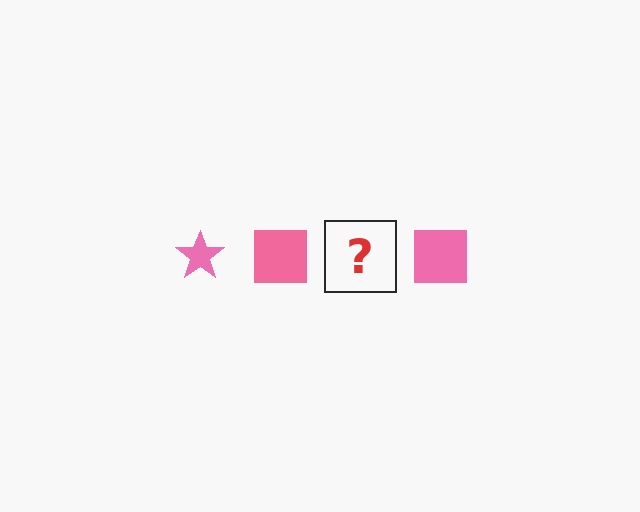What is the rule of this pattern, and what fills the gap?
The rule is that the pattern cycles through star, square shapes in pink. The gap should be filled with a pink star.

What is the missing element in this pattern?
The missing element is a pink star.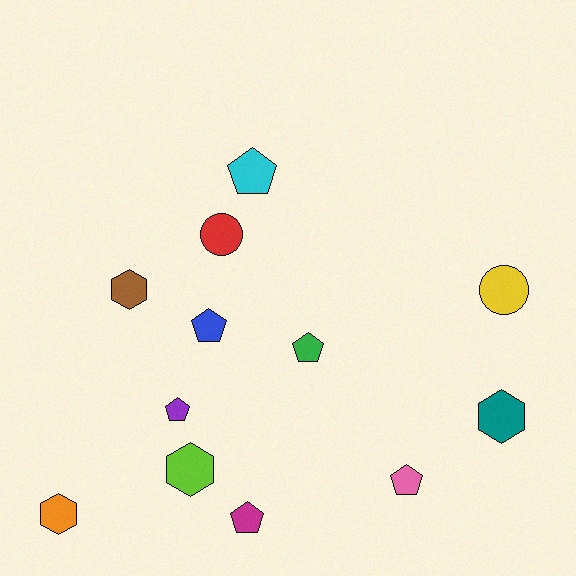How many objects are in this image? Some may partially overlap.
There are 12 objects.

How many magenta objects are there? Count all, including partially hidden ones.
There is 1 magenta object.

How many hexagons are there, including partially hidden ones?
There are 4 hexagons.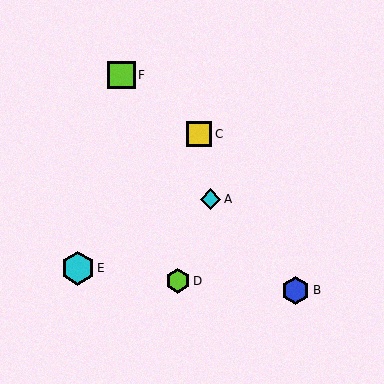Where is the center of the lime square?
The center of the lime square is at (121, 75).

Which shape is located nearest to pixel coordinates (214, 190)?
The cyan diamond (labeled A) at (210, 199) is nearest to that location.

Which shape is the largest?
The cyan hexagon (labeled E) is the largest.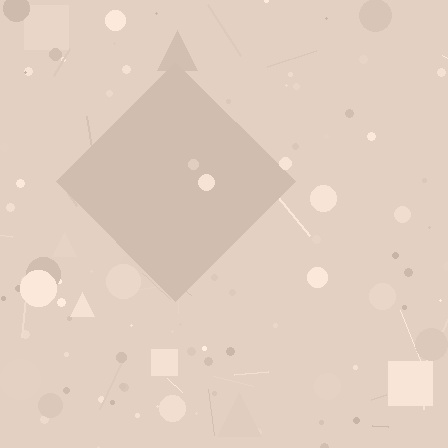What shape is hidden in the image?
A diamond is hidden in the image.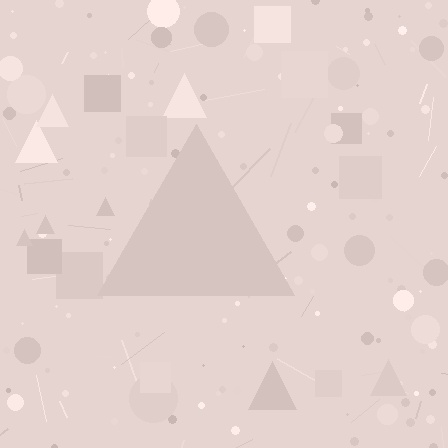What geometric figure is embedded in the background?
A triangle is embedded in the background.